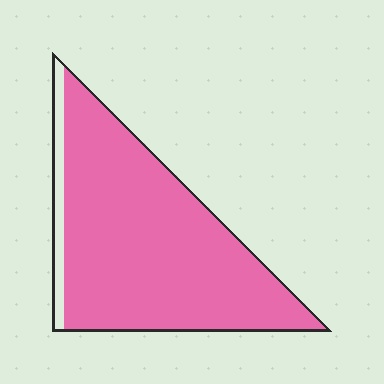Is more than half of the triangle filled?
Yes.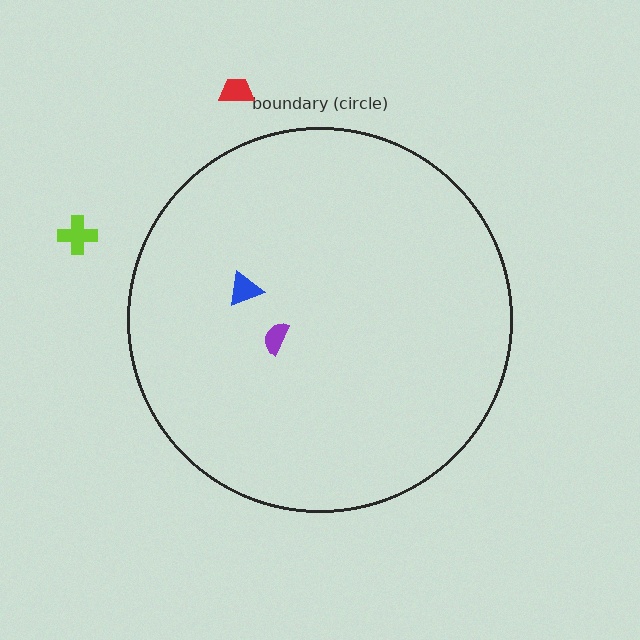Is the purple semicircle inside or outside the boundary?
Inside.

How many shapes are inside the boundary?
2 inside, 2 outside.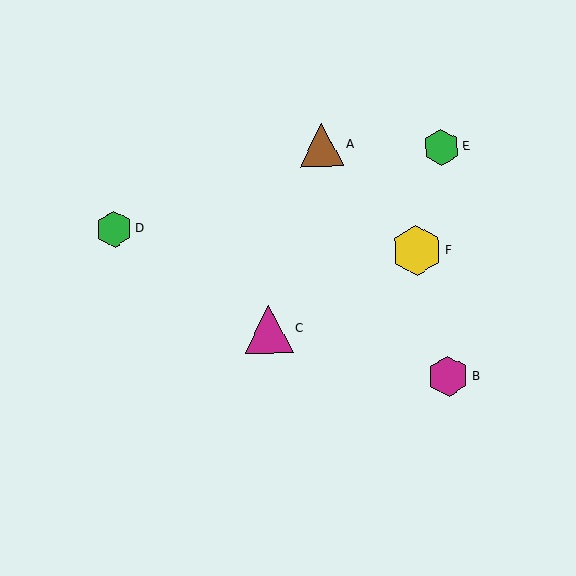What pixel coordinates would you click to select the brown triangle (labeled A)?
Click at (321, 145) to select the brown triangle A.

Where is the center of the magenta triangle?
The center of the magenta triangle is at (268, 329).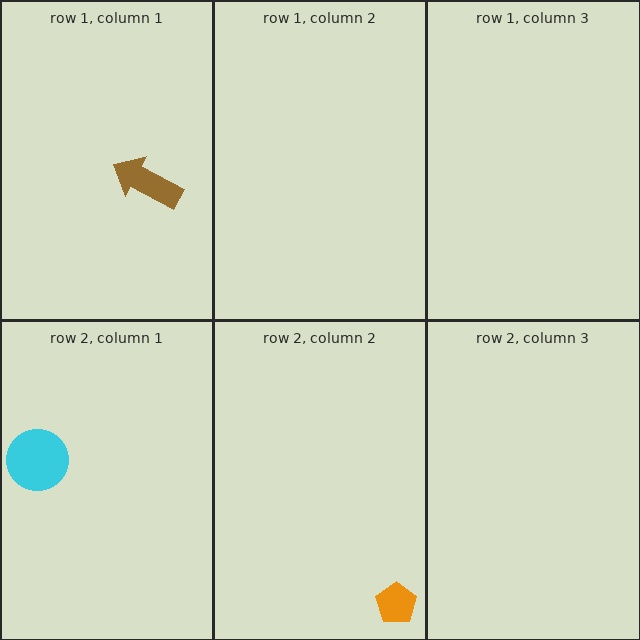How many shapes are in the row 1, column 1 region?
1.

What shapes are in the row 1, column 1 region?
The brown arrow.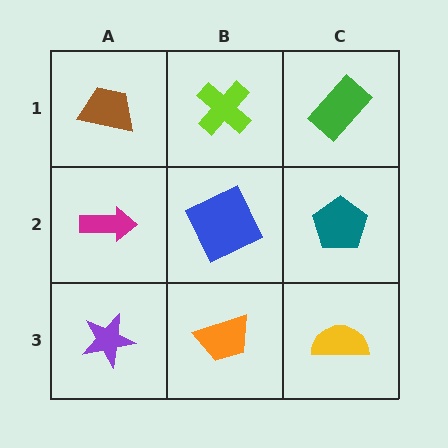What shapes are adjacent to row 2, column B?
A lime cross (row 1, column B), an orange trapezoid (row 3, column B), a magenta arrow (row 2, column A), a teal pentagon (row 2, column C).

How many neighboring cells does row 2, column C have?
3.